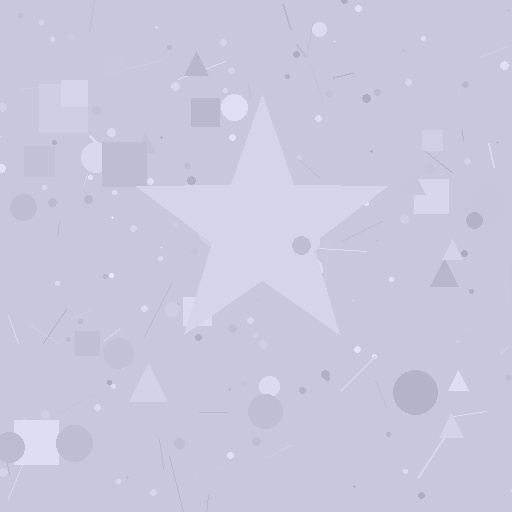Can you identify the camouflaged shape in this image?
The camouflaged shape is a star.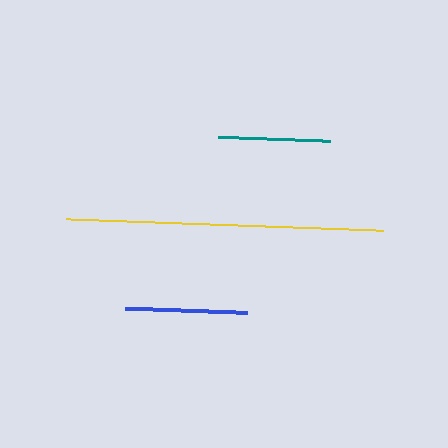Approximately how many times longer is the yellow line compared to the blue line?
The yellow line is approximately 2.6 times the length of the blue line.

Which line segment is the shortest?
The teal line is the shortest at approximately 112 pixels.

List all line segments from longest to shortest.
From longest to shortest: yellow, blue, teal.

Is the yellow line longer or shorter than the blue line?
The yellow line is longer than the blue line.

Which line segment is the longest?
The yellow line is the longest at approximately 316 pixels.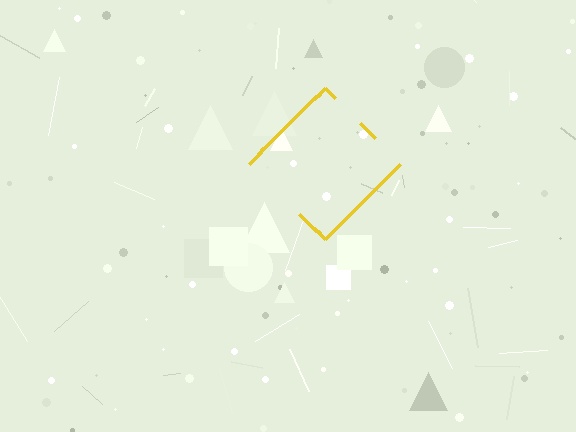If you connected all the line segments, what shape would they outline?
They would outline a diamond.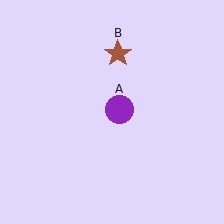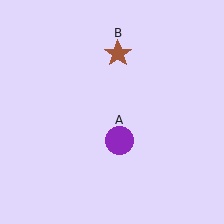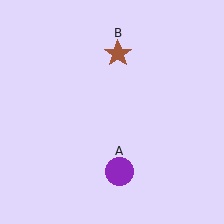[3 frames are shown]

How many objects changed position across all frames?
1 object changed position: purple circle (object A).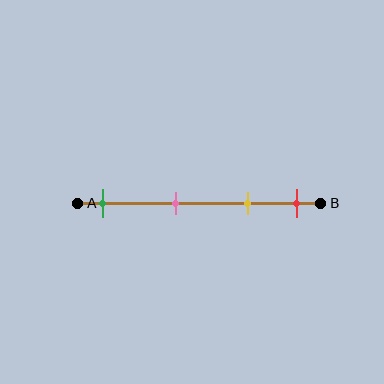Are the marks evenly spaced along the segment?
No, the marks are not evenly spaced.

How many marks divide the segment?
There are 4 marks dividing the segment.